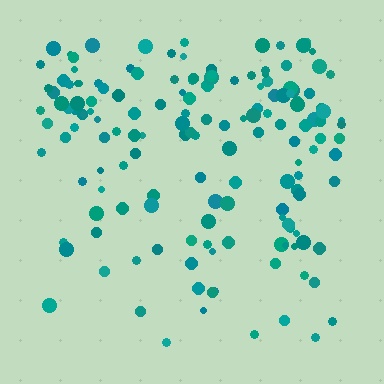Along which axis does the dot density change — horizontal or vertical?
Vertical.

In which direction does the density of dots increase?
From bottom to top, with the top side densest.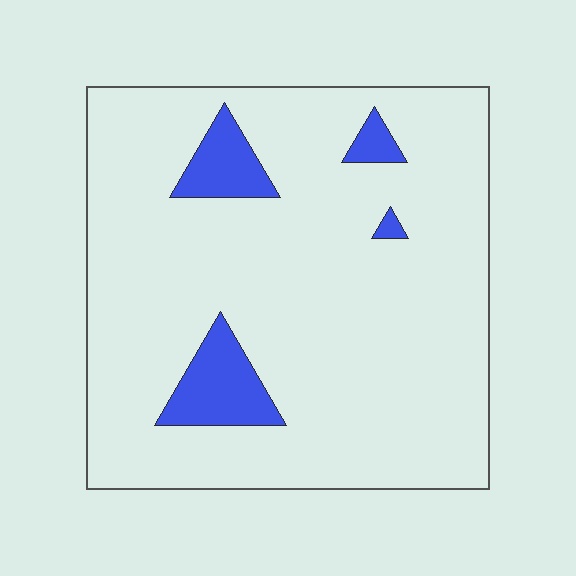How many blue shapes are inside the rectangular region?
4.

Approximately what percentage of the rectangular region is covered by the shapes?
Approximately 10%.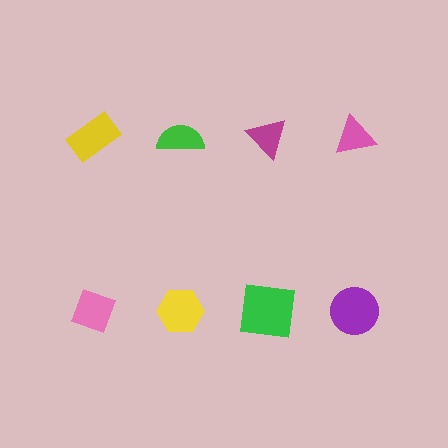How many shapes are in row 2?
4 shapes.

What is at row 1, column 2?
A green semicircle.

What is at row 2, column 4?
A purple circle.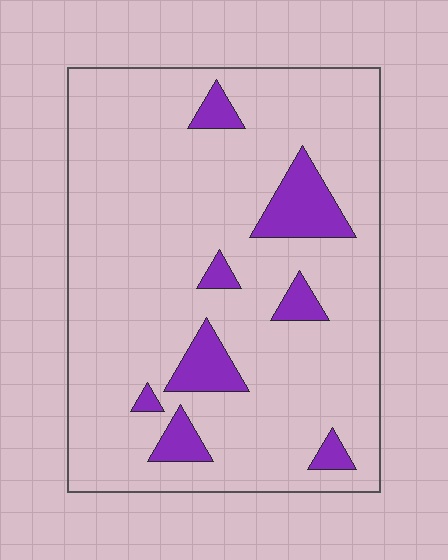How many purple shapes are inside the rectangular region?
8.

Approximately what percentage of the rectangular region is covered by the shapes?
Approximately 10%.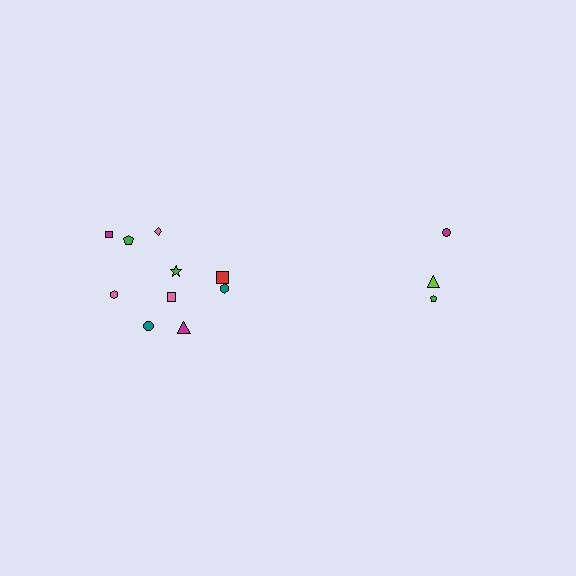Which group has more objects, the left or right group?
The left group.